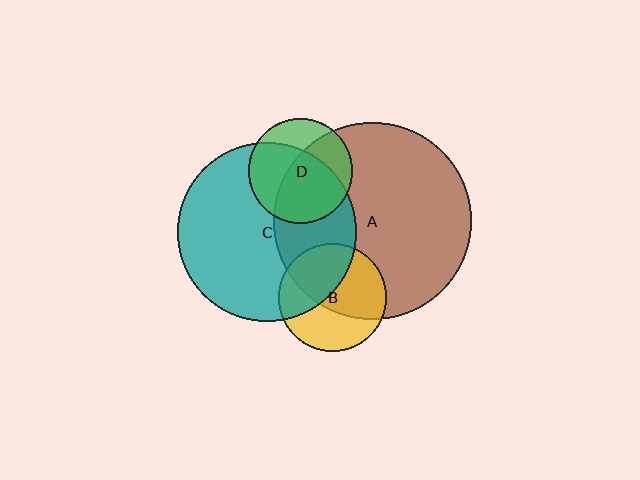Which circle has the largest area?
Circle A (brown).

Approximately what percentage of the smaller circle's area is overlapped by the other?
Approximately 60%.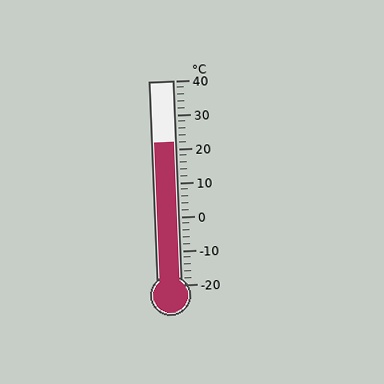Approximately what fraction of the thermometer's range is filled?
The thermometer is filled to approximately 70% of its range.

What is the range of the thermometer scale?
The thermometer scale ranges from -20°C to 40°C.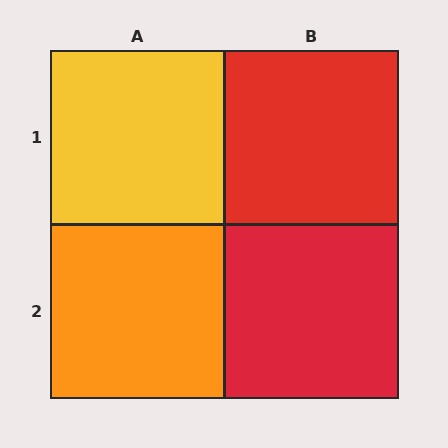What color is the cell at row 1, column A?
Yellow.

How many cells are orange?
1 cell is orange.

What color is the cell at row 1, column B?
Red.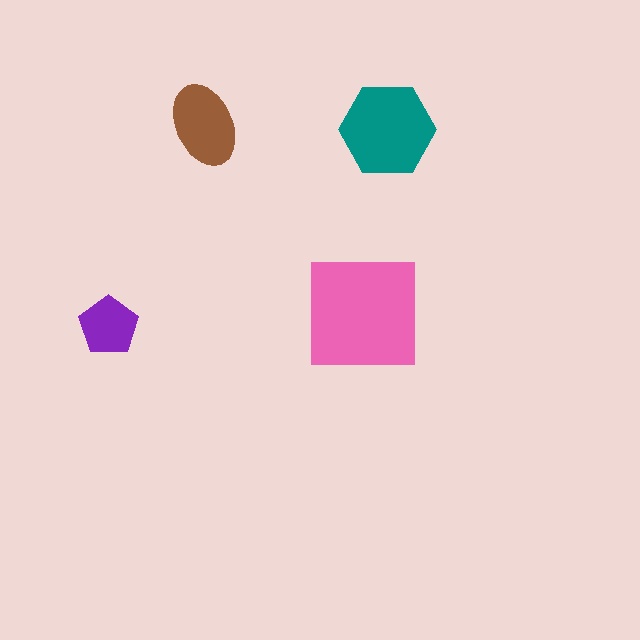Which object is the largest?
The pink square.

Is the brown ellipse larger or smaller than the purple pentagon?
Larger.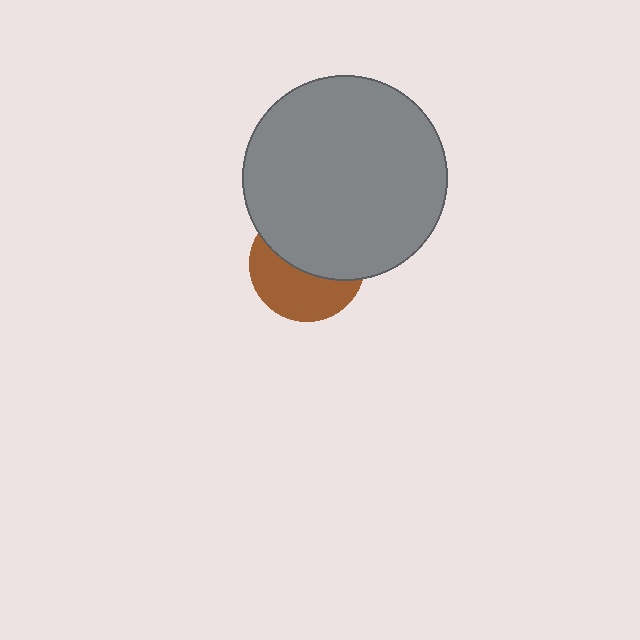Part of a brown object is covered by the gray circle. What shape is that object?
It is a circle.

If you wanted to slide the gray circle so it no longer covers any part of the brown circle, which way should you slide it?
Slide it up — that is the most direct way to separate the two shapes.